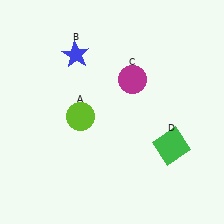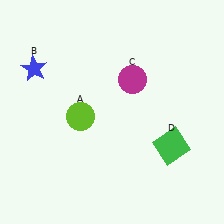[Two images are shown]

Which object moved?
The blue star (B) moved left.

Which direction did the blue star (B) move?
The blue star (B) moved left.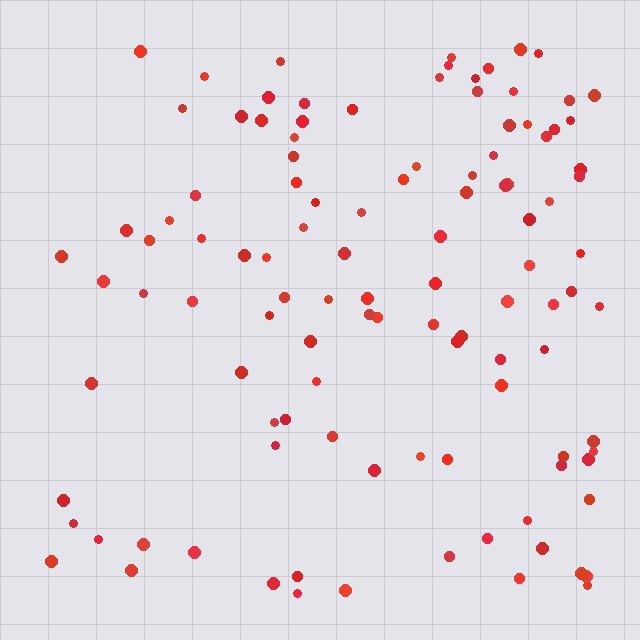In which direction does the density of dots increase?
From left to right, with the right side densest.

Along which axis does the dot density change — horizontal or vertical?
Horizontal.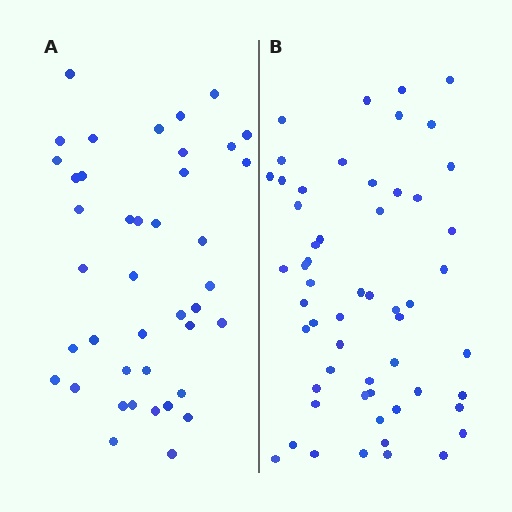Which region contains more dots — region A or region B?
Region B (the right region) has more dots.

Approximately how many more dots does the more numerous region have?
Region B has approximately 15 more dots than region A.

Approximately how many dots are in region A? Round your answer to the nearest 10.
About 40 dots. (The exact count is 41, which rounds to 40.)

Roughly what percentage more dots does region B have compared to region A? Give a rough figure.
About 35% more.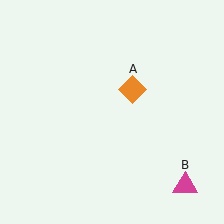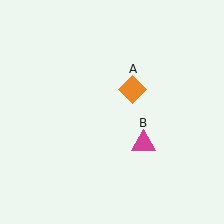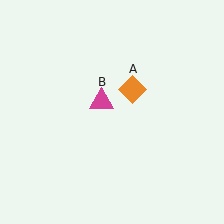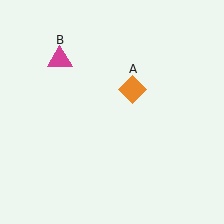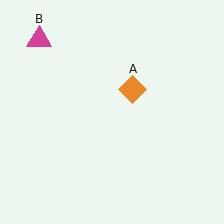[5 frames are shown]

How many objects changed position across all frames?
1 object changed position: magenta triangle (object B).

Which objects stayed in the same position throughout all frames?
Orange diamond (object A) remained stationary.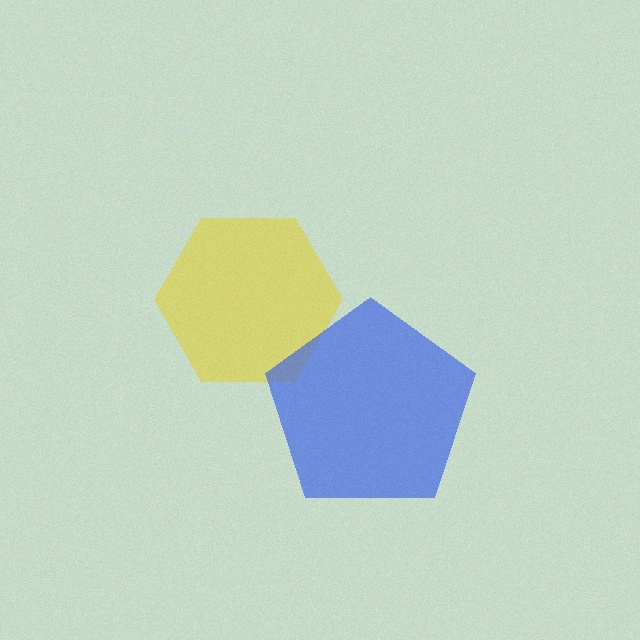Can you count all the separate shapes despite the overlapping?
Yes, there are 2 separate shapes.